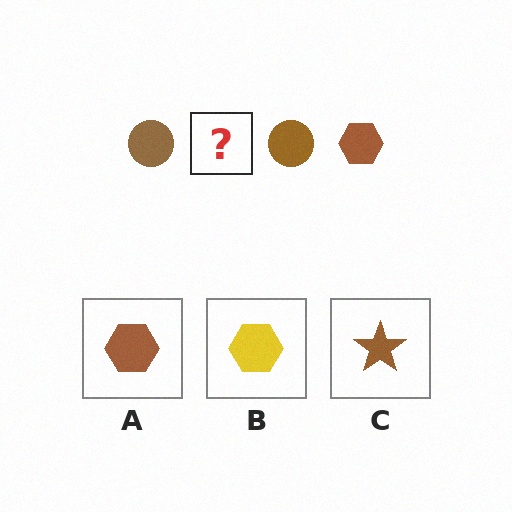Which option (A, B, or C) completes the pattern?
A.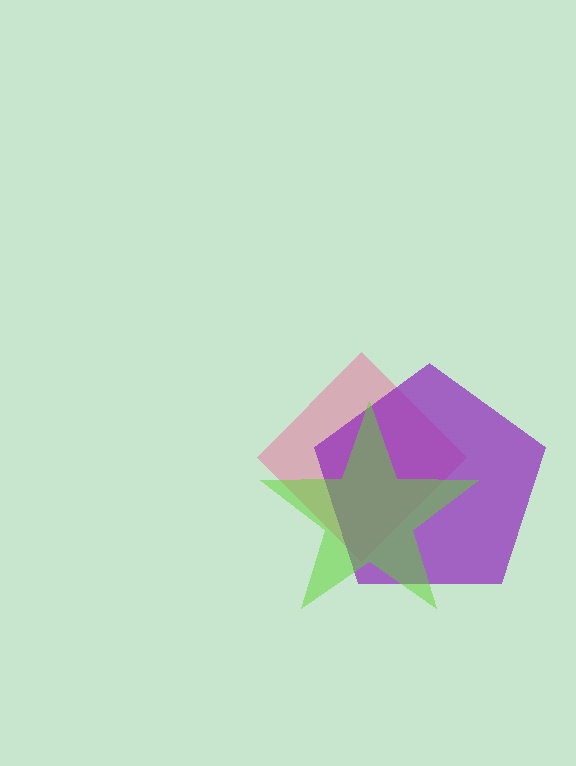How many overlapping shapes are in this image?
There are 3 overlapping shapes in the image.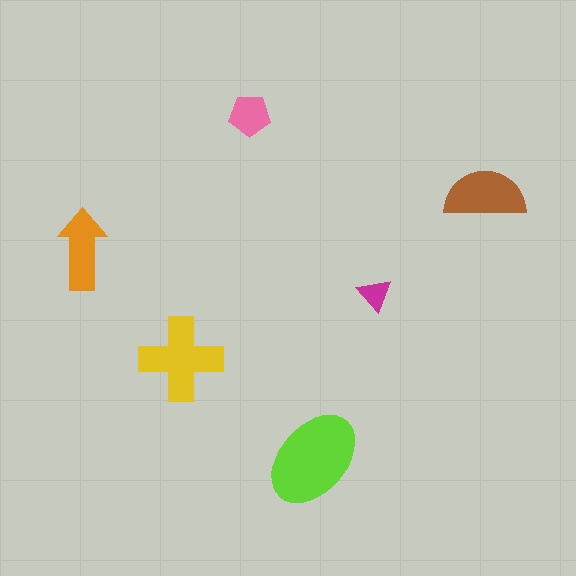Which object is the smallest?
The magenta triangle.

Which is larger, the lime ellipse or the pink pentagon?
The lime ellipse.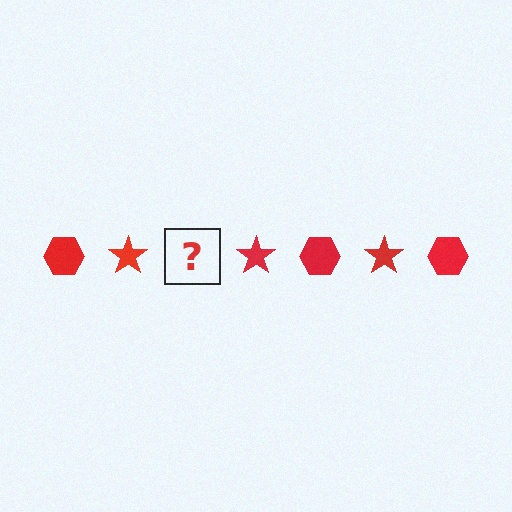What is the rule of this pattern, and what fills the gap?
The rule is that the pattern cycles through hexagon, star shapes in red. The gap should be filled with a red hexagon.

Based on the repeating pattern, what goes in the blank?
The blank should be a red hexagon.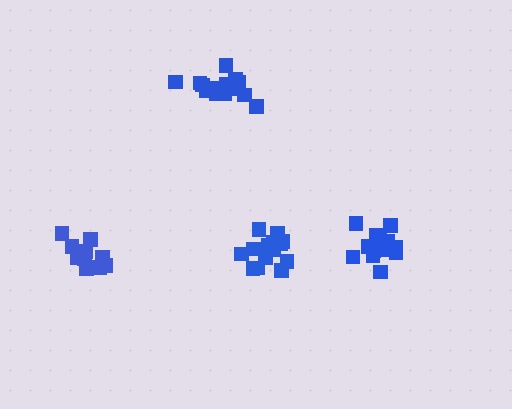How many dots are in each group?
Group 1: 13 dots, Group 2: 15 dots, Group 3: 13 dots, Group 4: 17 dots (58 total).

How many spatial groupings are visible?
There are 4 spatial groupings.